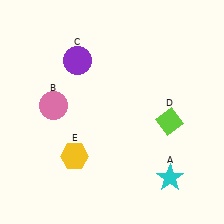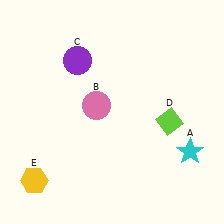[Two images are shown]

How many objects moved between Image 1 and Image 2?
3 objects moved between the two images.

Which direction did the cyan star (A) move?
The cyan star (A) moved up.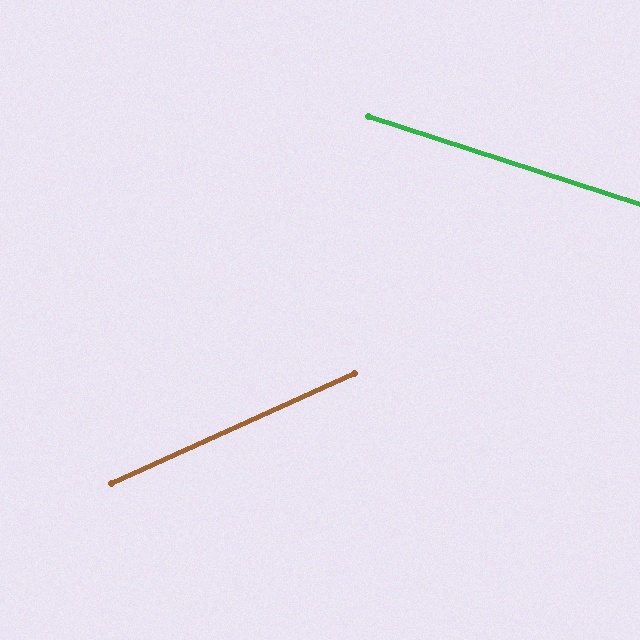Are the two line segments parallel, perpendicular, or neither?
Neither parallel nor perpendicular — they differ by about 42°.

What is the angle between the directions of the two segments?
Approximately 42 degrees.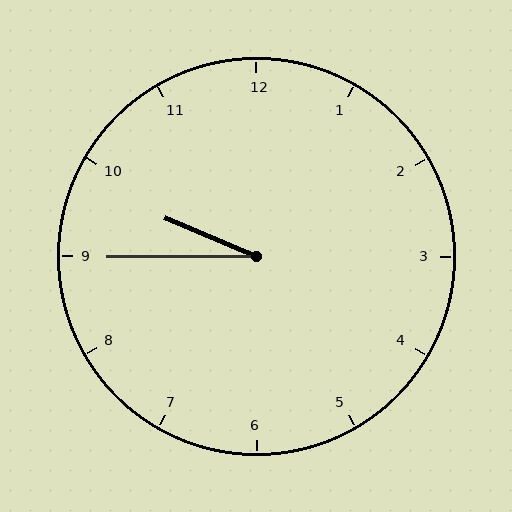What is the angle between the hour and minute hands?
Approximately 22 degrees.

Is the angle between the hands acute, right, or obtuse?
It is acute.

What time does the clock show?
9:45.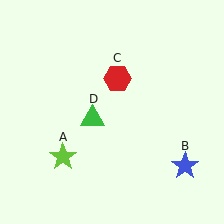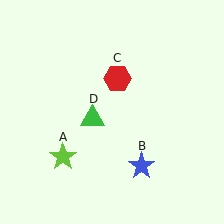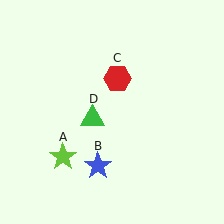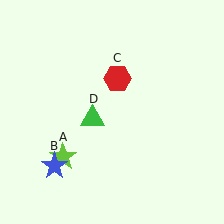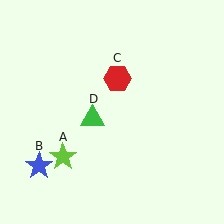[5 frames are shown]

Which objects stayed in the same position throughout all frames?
Lime star (object A) and red hexagon (object C) and green triangle (object D) remained stationary.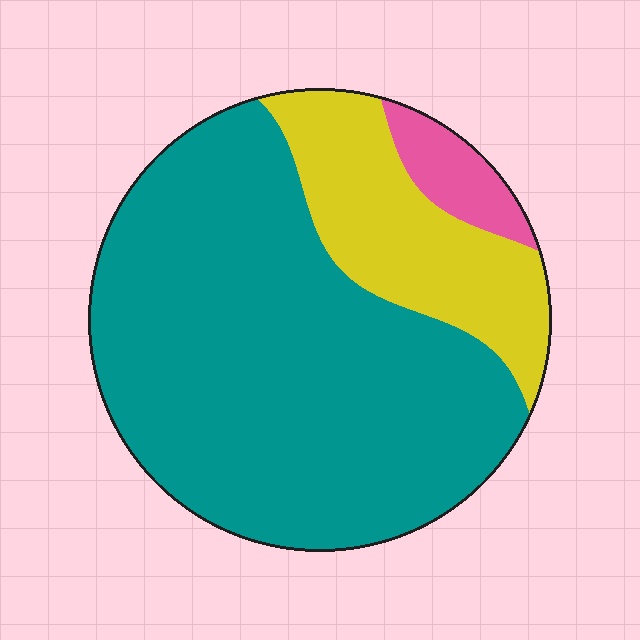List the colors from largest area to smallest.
From largest to smallest: teal, yellow, pink.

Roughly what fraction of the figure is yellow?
Yellow takes up about one fifth (1/5) of the figure.